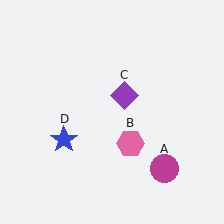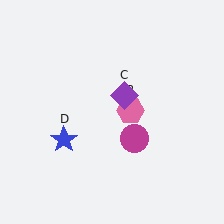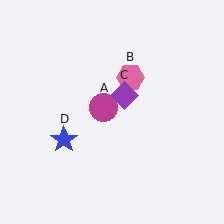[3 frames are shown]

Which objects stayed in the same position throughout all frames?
Purple diamond (object C) and blue star (object D) remained stationary.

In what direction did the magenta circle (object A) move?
The magenta circle (object A) moved up and to the left.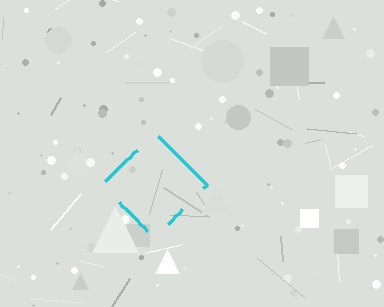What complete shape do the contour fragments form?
The contour fragments form a diamond.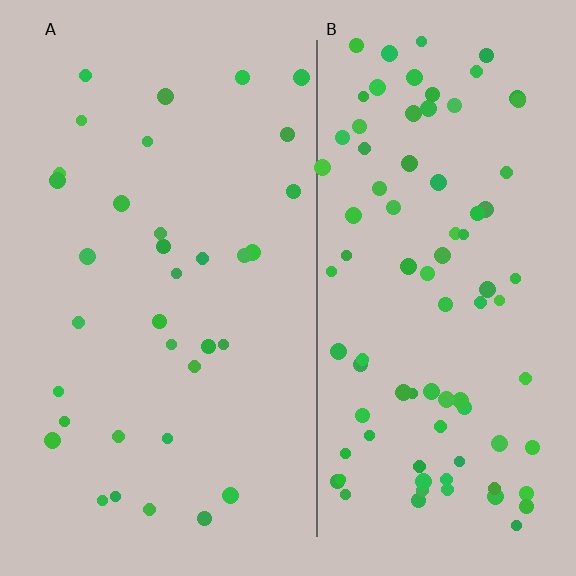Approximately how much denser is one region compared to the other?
Approximately 2.6× — region B over region A.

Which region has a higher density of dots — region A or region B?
B (the right).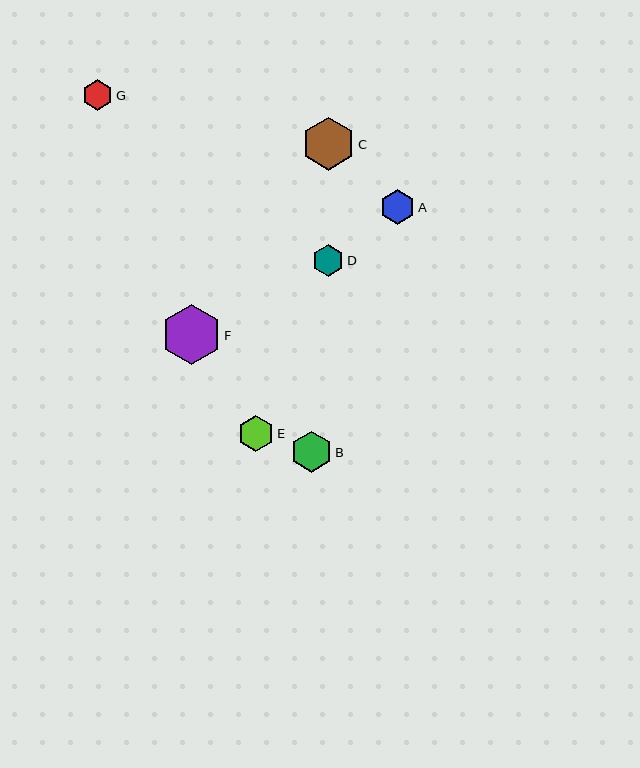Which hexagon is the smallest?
Hexagon G is the smallest with a size of approximately 31 pixels.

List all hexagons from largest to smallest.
From largest to smallest: F, C, B, E, A, D, G.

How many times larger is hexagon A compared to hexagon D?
Hexagon A is approximately 1.1 times the size of hexagon D.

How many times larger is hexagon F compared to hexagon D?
Hexagon F is approximately 1.9 times the size of hexagon D.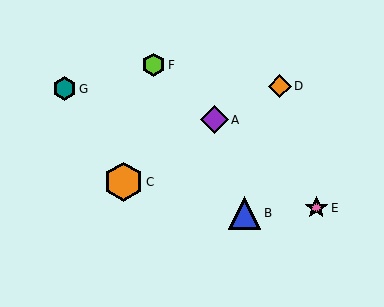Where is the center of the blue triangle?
The center of the blue triangle is at (244, 213).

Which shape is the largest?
The orange hexagon (labeled C) is the largest.